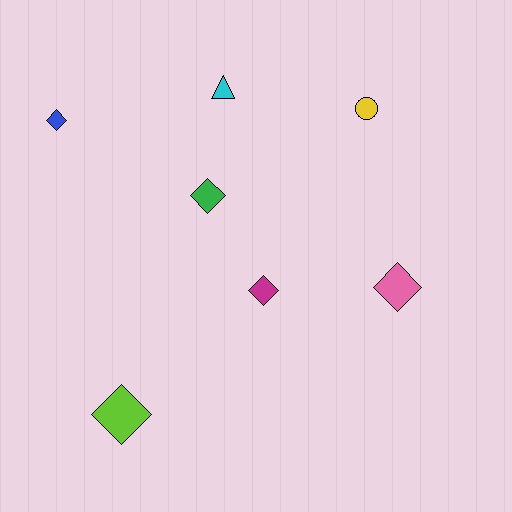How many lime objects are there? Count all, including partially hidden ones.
There is 1 lime object.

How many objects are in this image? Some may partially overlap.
There are 7 objects.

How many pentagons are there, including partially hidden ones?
There are no pentagons.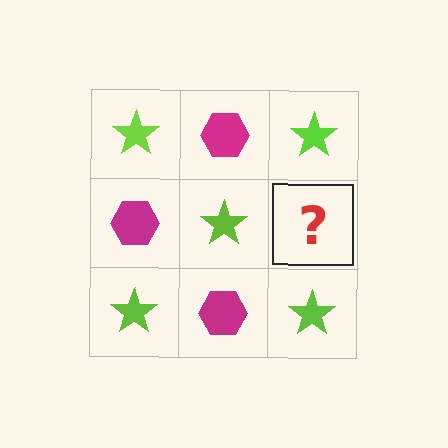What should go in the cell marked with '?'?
The missing cell should contain a magenta hexagon.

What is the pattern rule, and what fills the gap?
The rule is that it alternates lime star and magenta hexagon in a checkerboard pattern. The gap should be filled with a magenta hexagon.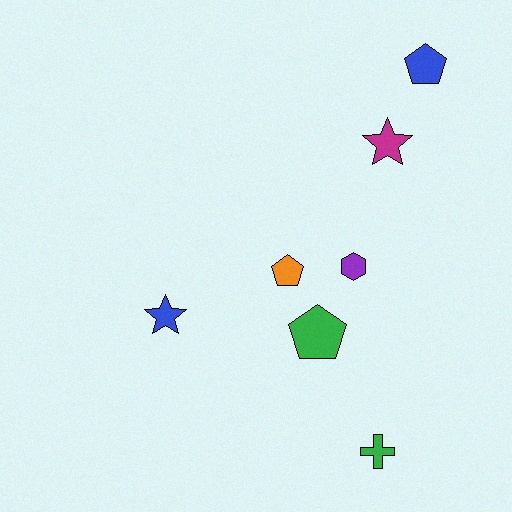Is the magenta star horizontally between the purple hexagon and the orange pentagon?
No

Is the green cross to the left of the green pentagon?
No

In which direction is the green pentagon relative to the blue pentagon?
The green pentagon is below the blue pentagon.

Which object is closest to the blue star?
The orange pentagon is closest to the blue star.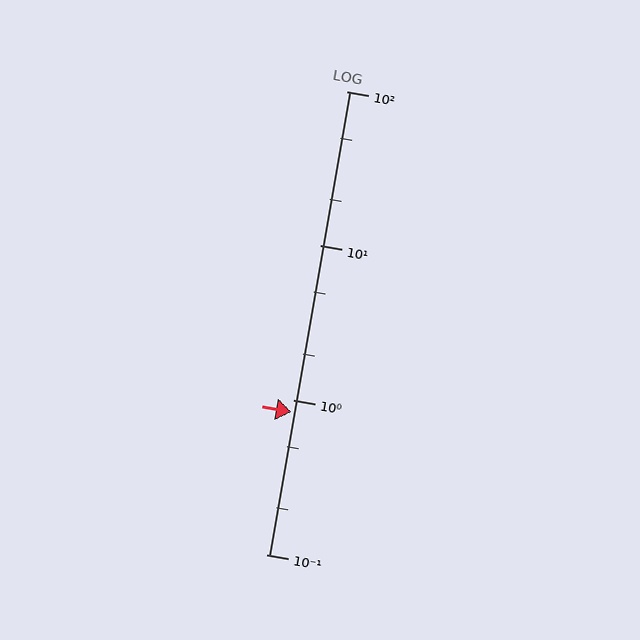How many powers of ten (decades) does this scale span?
The scale spans 3 decades, from 0.1 to 100.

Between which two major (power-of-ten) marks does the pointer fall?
The pointer is between 0.1 and 1.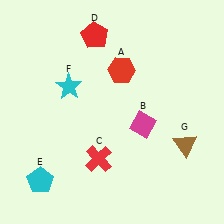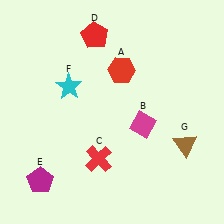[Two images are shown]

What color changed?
The pentagon (E) changed from cyan in Image 1 to magenta in Image 2.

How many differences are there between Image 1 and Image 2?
There is 1 difference between the two images.